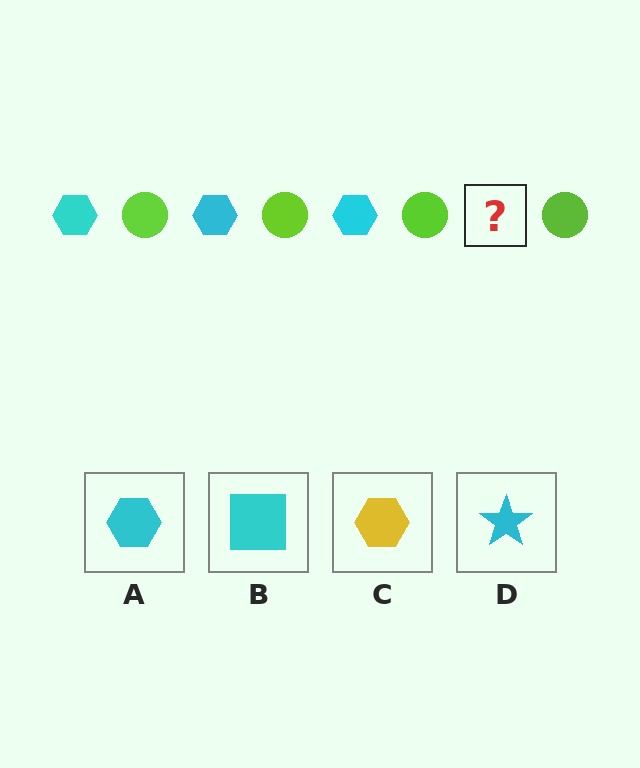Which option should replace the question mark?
Option A.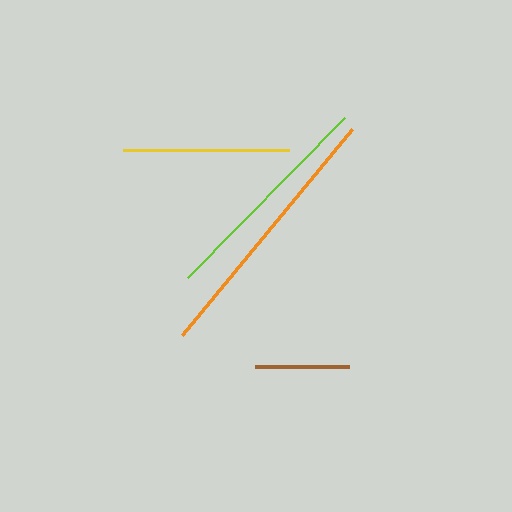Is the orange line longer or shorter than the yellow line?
The orange line is longer than the yellow line.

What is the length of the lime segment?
The lime segment is approximately 224 pixels long.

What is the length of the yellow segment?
The yellow segment is approximately 166 pixels long.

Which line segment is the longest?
The orange line is the longest at approximately 267 pixels.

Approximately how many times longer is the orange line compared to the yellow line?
The orange line is approximately 1.6 times the length of the yellow line.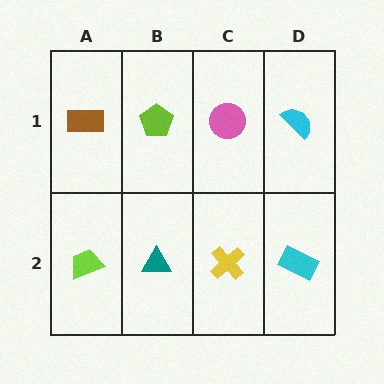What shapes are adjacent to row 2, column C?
A pink circle (row 1, column C), a teal triangle (row 2, column B), a cyan rectangle (row 2, column D).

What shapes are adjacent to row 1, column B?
A teal triangle (row 2, column B), a brown rectangle (row 1, column A), a pink circle (row 1, column C).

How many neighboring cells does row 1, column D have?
2.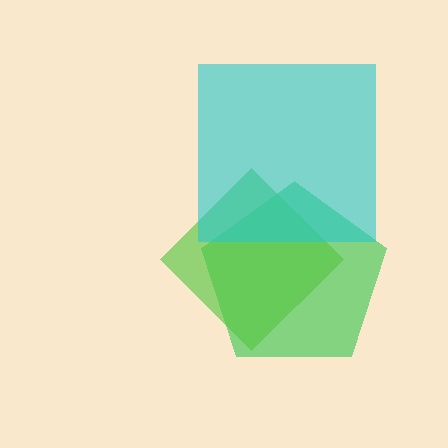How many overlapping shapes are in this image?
There are 3 overlapping shapes in the image.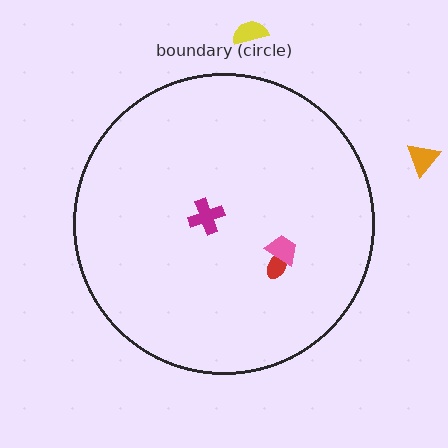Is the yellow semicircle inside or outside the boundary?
Outside.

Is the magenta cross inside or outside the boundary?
Inside.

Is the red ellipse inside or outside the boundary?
Inside.